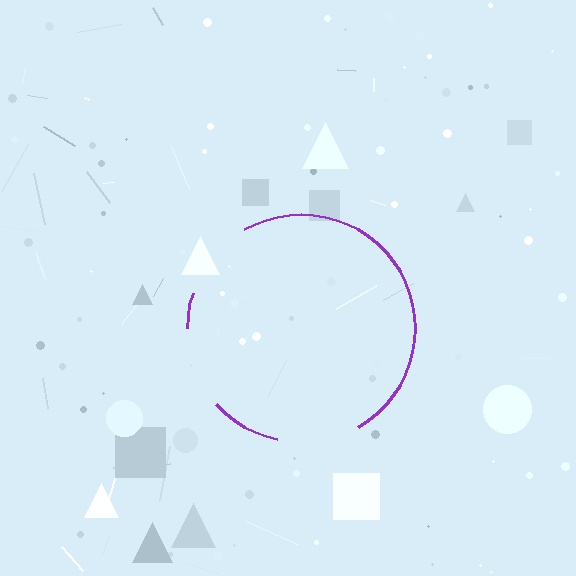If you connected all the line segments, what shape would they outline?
They would outline a circle.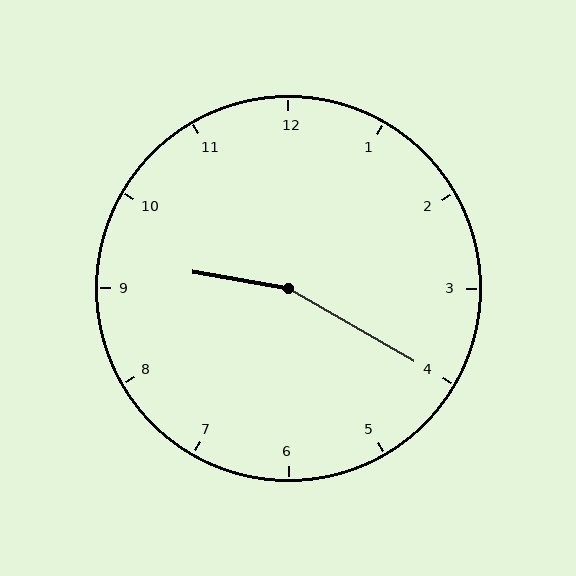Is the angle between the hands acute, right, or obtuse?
It is obtuse.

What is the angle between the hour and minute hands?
Approximately 160 degrees.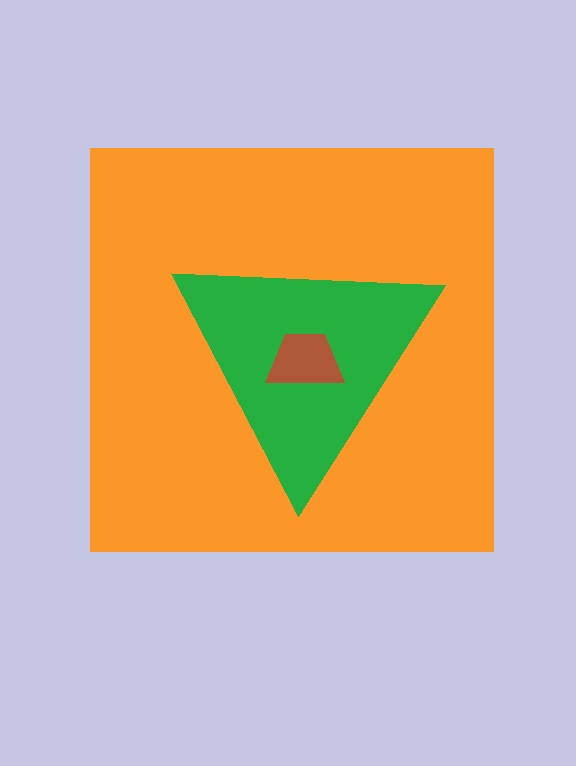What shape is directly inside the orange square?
The green triangle.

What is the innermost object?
The brown trapezoid.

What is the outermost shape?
The orange square.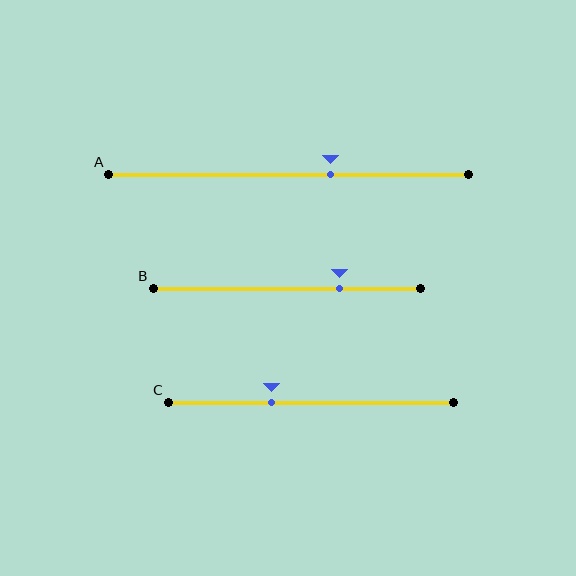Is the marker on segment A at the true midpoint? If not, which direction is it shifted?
No, the marker on segment A is shifted to the right by about 12% of the segment length.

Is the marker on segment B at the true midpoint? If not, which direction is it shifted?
No, the marker on segment B is shifted to the right by about 20% of the segment length.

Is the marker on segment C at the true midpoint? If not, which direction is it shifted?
No, the marker on segment C is shifted to the left by about 14% of the segment length.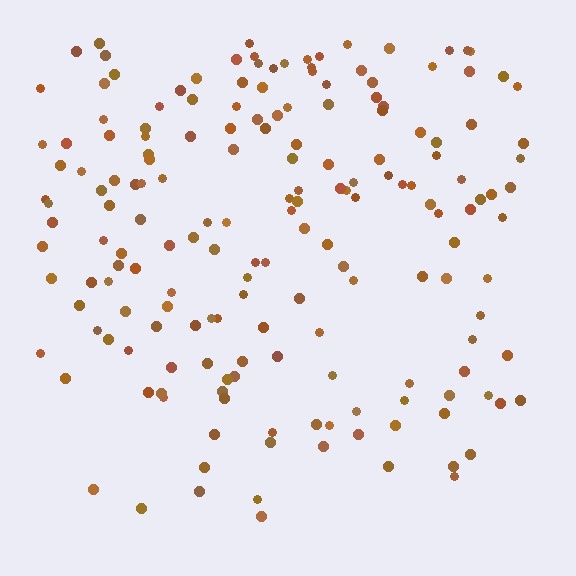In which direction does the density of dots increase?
From bottom to top, with the top side densest.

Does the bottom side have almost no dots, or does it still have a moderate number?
Still a moderate number, just noticeably fewer than the top.